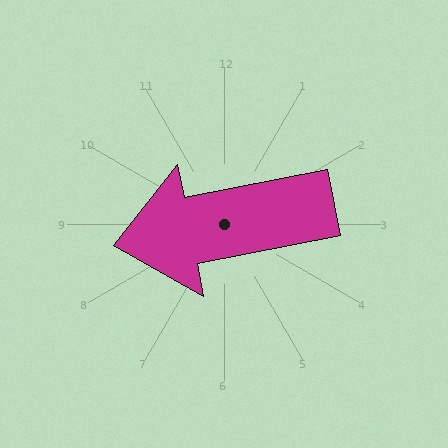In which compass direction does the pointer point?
West.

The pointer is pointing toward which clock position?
Roughly 9 o'clock.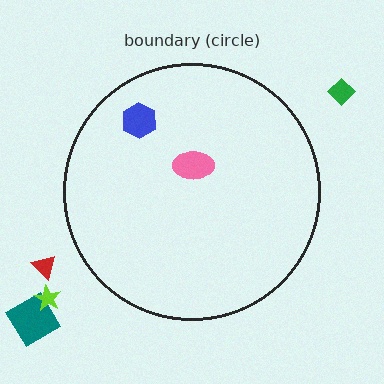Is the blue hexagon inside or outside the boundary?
Inside.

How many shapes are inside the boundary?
2 inside, 4 outside.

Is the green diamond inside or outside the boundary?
Outside.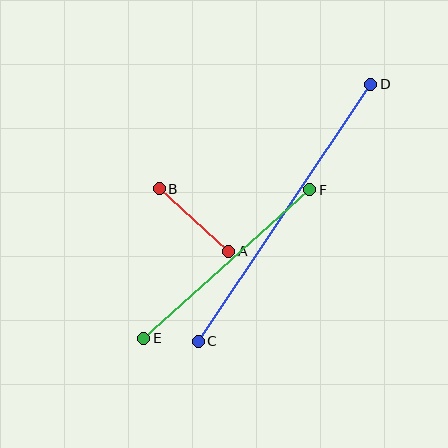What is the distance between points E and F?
The distance is approximately 223 pixels.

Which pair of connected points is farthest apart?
Points C and D are farthest apart.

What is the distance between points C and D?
The distance is approximately 309 pixels.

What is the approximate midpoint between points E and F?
The midpoint is at approximately (227, 264) pixels.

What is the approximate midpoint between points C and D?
The midpoint is at approximately (285, 213) pixels.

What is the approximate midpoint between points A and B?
The midpoint is at approximately (194, 220) pixels.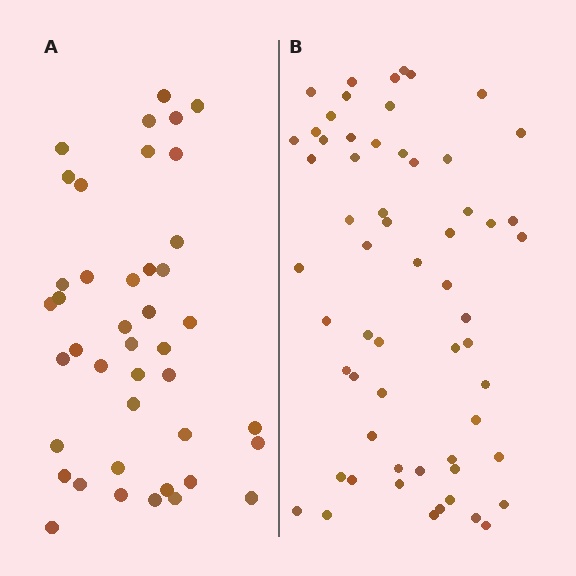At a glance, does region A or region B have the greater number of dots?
Region B (the right region) has more dots.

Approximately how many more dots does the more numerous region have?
Region B has approximately 20 more dots than region A.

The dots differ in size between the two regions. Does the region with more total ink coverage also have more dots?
No. Region A has more total ink coverage because its dots are larger, but region B actually contains more individual dots. Total area can be misleading — the number of items is what matters here.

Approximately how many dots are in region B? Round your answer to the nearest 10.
About 60 dots.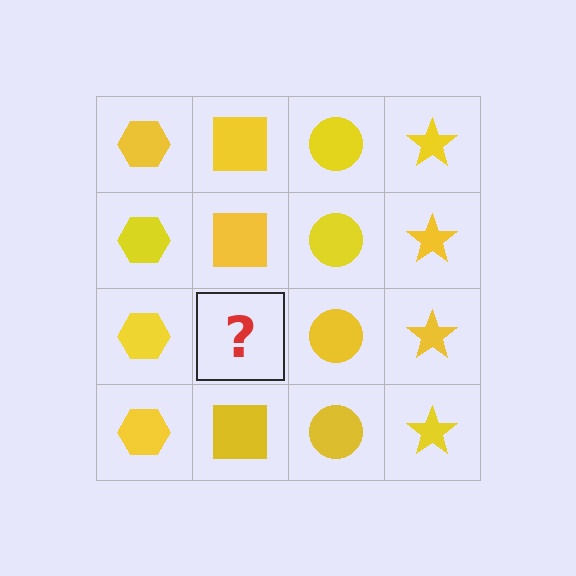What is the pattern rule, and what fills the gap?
The rule is that each column has a consistent shape. The gap should be filled with a yellow square.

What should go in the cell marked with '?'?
The missing cell should contain a yellow square.